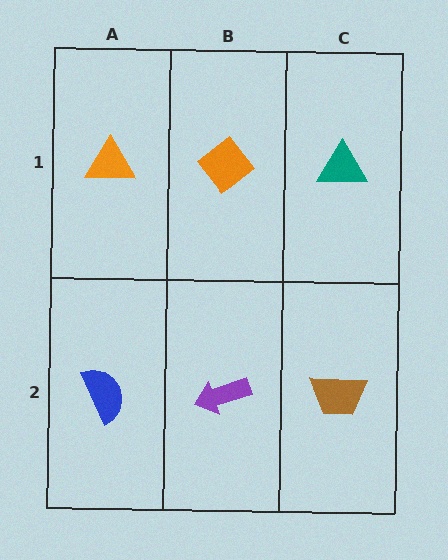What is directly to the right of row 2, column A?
A purple arrow.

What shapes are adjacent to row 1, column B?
A purple arrow (row 2, column B), an orange triangle (row 1, column A), a teal triangle (row 1, column C).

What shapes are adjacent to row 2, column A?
An orange triangle (row 1, column A), a purple arrow (row 2, column B).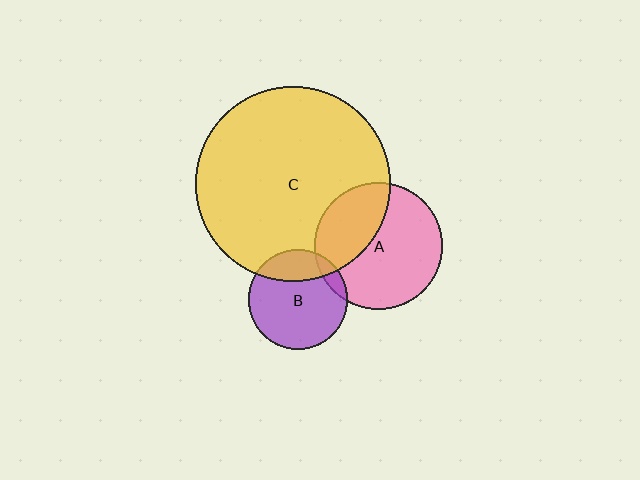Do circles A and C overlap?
Yes.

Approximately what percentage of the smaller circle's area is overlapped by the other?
Approximately 35%.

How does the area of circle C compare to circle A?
Approximately 2.3 times.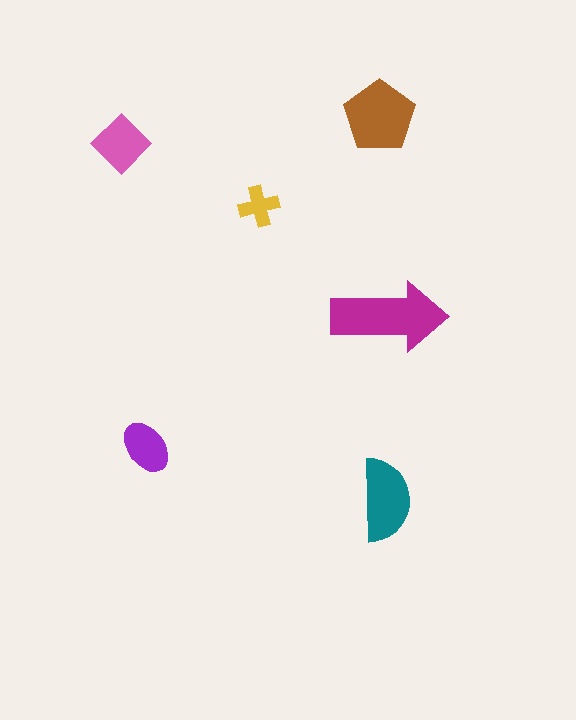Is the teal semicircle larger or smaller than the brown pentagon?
Smaller.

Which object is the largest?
The magenta arrow.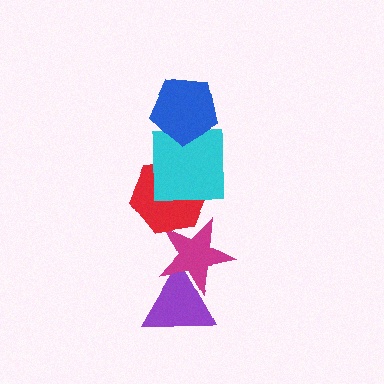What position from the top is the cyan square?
The cyan square is 2nd from the top.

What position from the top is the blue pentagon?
The blue pentagon is 1st from the top.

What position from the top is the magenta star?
The magenta star is 4th from the top.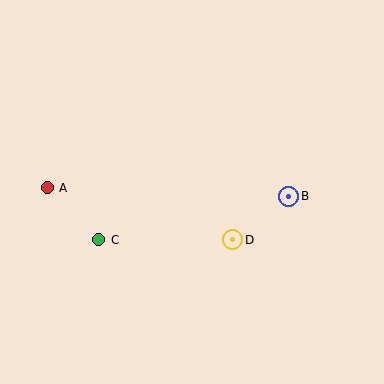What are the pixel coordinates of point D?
Point D is at (233, 240).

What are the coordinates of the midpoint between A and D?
The midpoint between A and D is at (140, 214).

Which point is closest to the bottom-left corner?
Point C is closest to the bottom-left corner.